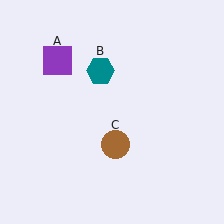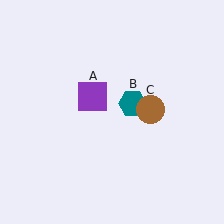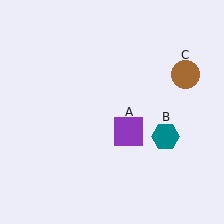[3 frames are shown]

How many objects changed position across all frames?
3 objects changed position: purple square (object A), teal hexagon (object B), brown circle (object C).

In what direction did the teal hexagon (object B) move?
The teal hexagon (object B) moved down and to the right.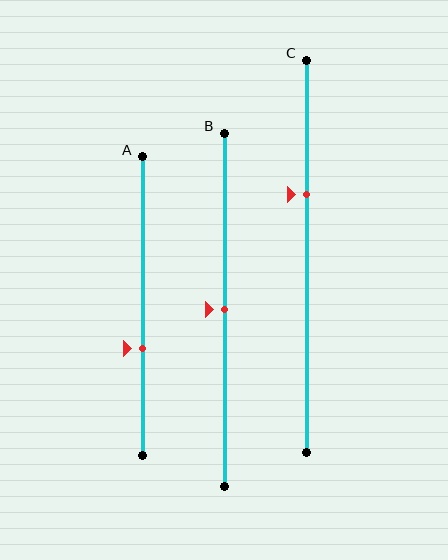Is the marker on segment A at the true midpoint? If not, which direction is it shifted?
No, the marker on segment A is shifted downward by about 14% of the segment length.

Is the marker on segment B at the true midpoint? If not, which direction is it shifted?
Yes, the marker on segment B is at the true midpoint.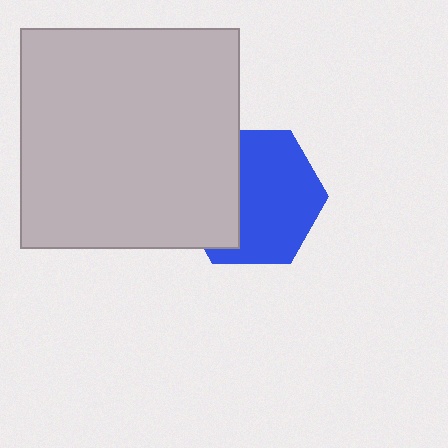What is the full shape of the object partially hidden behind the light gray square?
The partially hidden object is a blue hexagon.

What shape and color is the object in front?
The object in front is a light gray square.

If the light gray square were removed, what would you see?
You would see the complete blue hexagon.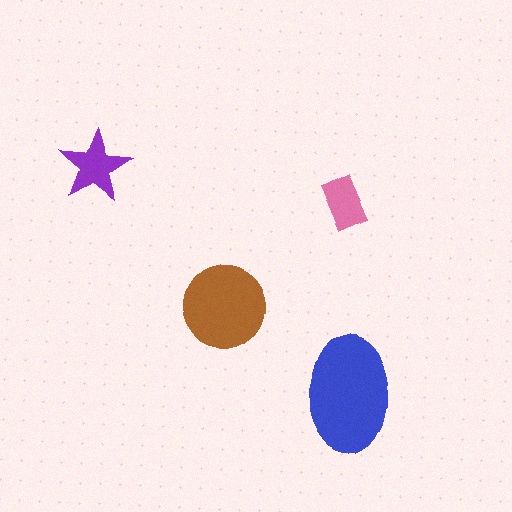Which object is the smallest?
The pink rectangle.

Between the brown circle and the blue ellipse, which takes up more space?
The blue ellipse.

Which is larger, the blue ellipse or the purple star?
The blue ellipse.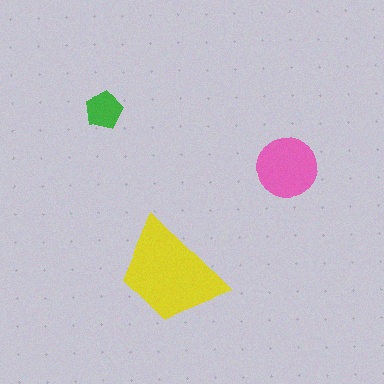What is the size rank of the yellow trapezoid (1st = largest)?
1st.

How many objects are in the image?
There are 3 objects in the image.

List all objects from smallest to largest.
The green pentagon, the pink circle, the yellow trapezoid.